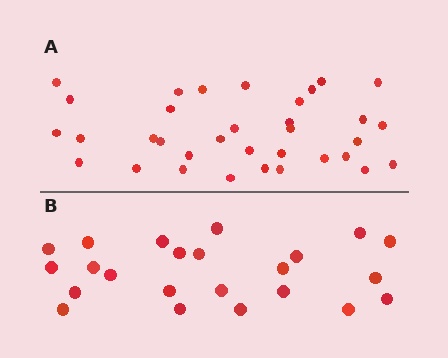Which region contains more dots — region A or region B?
Region A (the top region) has more dots.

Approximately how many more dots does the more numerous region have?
Region A has roughly 12 or so more dots than region B.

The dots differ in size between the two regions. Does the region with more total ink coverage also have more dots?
No. Region B has more total ink coverage because its dots are larger, but region A actually contains more individual dots. Total area can be misleading — the number of items is what matters here.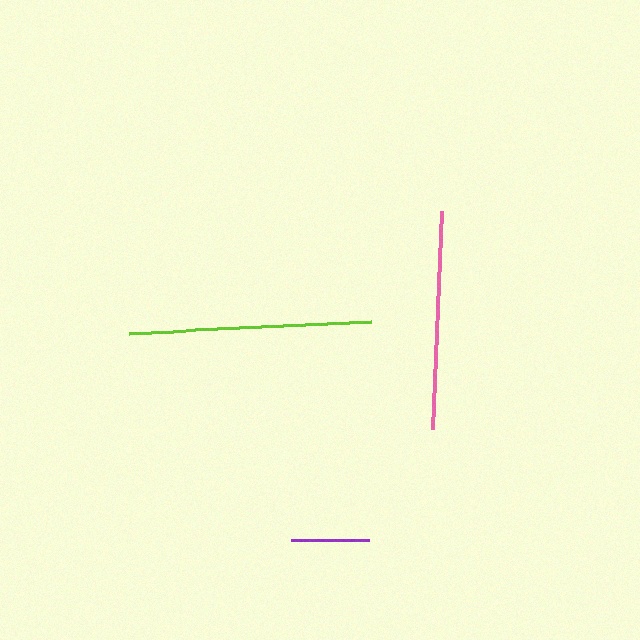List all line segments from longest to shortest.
From longest to shortest: lime, pink, purple.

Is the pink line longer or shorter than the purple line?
The pink line is longer than the purple line.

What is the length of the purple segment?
The purple segment is approximately 78 pixels long.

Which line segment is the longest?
The lime line is the longest at approximately 242 pixels.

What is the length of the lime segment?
The lime segment is approximately 242 pixels long.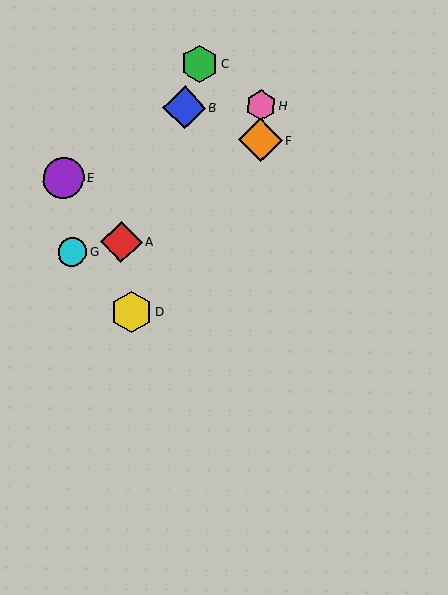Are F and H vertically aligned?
Yes, both are at x≈260.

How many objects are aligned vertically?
2 objects (F, H) are aligned vertically.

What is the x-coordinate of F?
Object F is at x≈260.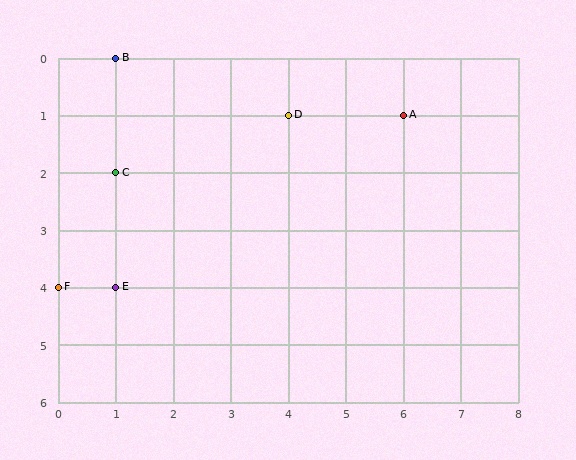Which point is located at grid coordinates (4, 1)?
Point D is at (4, 1).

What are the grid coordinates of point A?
Point A is at grid coordinates (6, 1).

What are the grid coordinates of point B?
Point B is at grid coordinates (1, 0).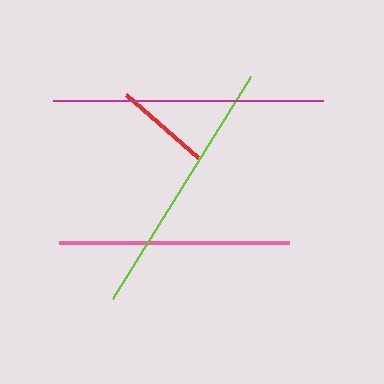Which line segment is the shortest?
The red line is the shortest at approximately 96 pixels.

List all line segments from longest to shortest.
From longest to shortest: magenta, lime, pink, red.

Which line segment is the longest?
The magenta line is the longest at approximately 271 pixels.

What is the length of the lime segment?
The lime segment is approximately 261 pixels long.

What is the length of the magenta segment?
The magenta segment is approximately 271 pixels long.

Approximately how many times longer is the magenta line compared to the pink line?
The magenta line is approximately 1.2 times the length of the pink line.